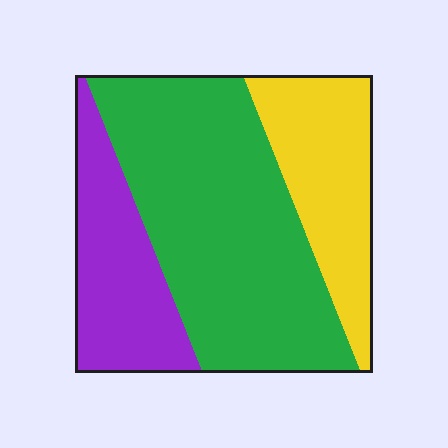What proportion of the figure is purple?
Purple covers about 25% of the figure.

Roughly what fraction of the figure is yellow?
Yellow takes up about one quarter (1/4) of the figure.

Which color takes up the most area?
Green, at roughly 55%.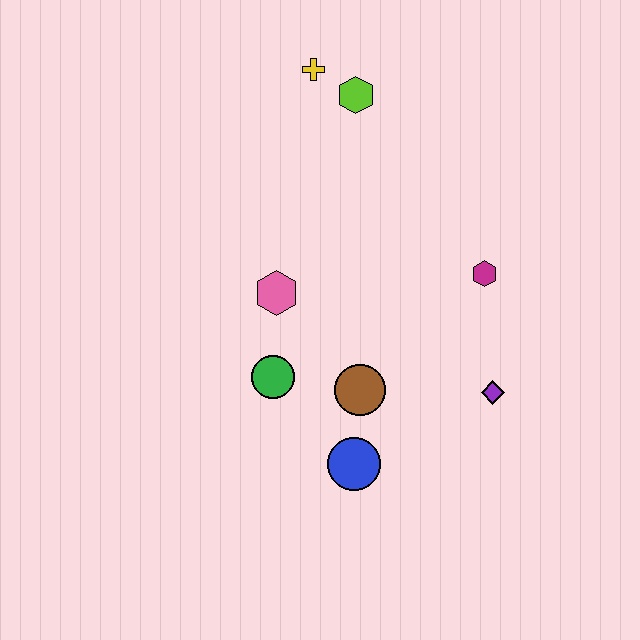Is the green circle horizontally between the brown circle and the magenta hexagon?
No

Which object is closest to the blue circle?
The brown circle is closest to the blue circle.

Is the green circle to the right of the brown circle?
No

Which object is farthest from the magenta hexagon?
The yellow cross is farthest from the magenta hexagon.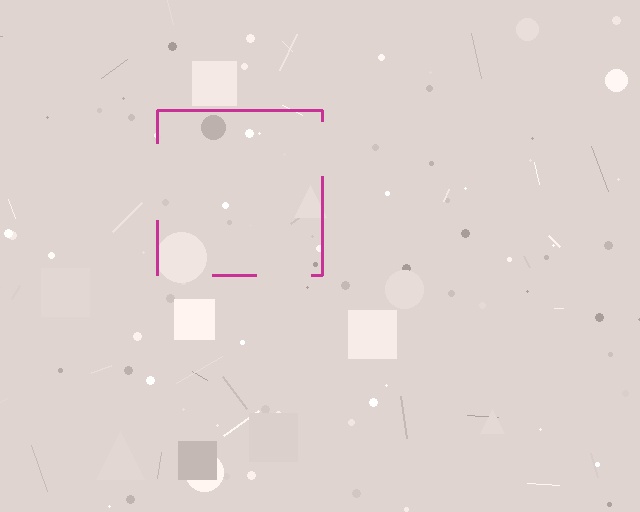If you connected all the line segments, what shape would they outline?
They would outline a square.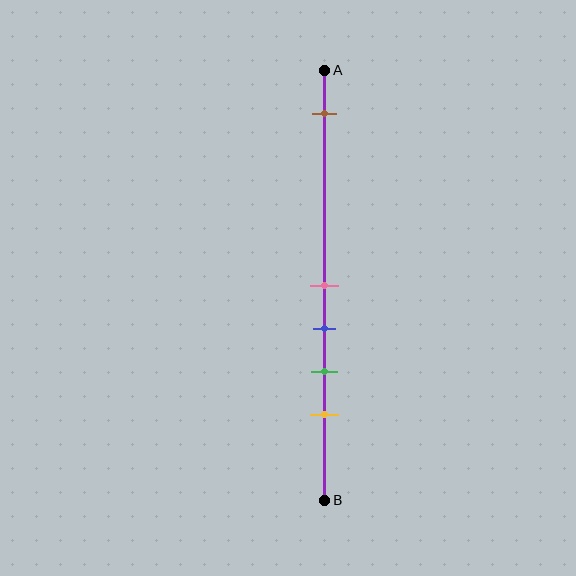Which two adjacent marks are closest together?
The pink and blue marks are the closest adjacent pair.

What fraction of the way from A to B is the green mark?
The green mark is approximately 70% (0.7) of the way from A to B.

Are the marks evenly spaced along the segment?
No, the marks are not evenly spaced.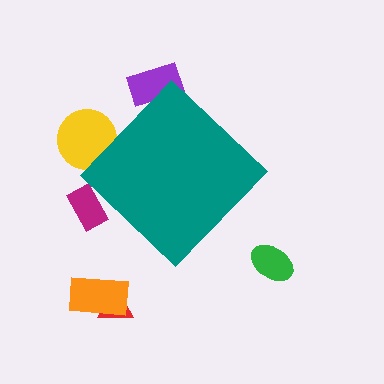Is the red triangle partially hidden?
No, the red triangle is fully visible.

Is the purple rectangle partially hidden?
Yes, the purple rectangle is partially hidden behind the teal diamond.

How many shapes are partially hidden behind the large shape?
3 shapes are partially hidden.